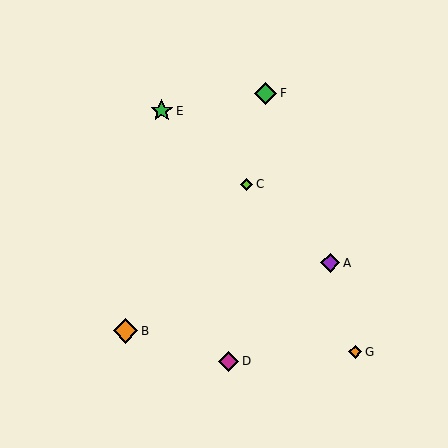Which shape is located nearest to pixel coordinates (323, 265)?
The purple diamond (labeled A) at (330, 263) is nearest to that location.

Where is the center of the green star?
The center of the green star is at (162, 111).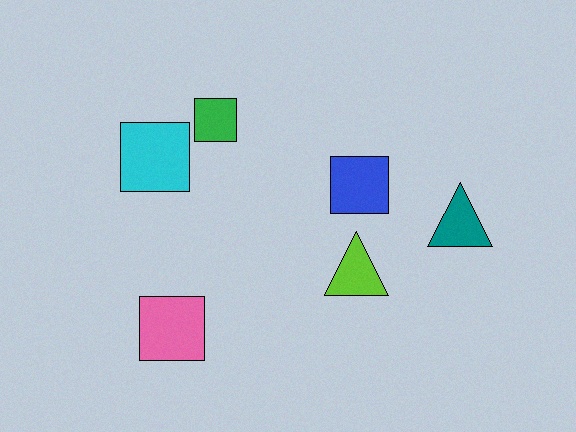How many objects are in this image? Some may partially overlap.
There are 6 objects.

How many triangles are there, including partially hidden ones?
There are 2 triangles.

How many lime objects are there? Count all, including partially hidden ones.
There is 1 lime object.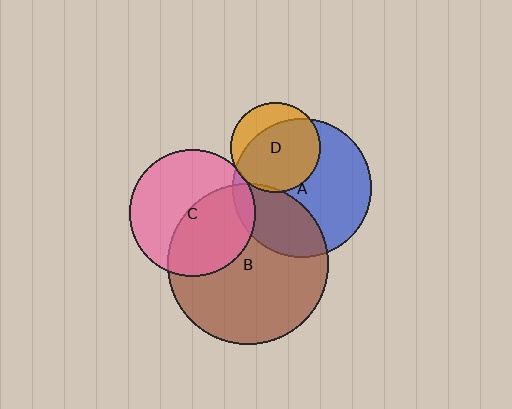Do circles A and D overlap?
Yes.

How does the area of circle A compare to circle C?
Approximately 1.2 times.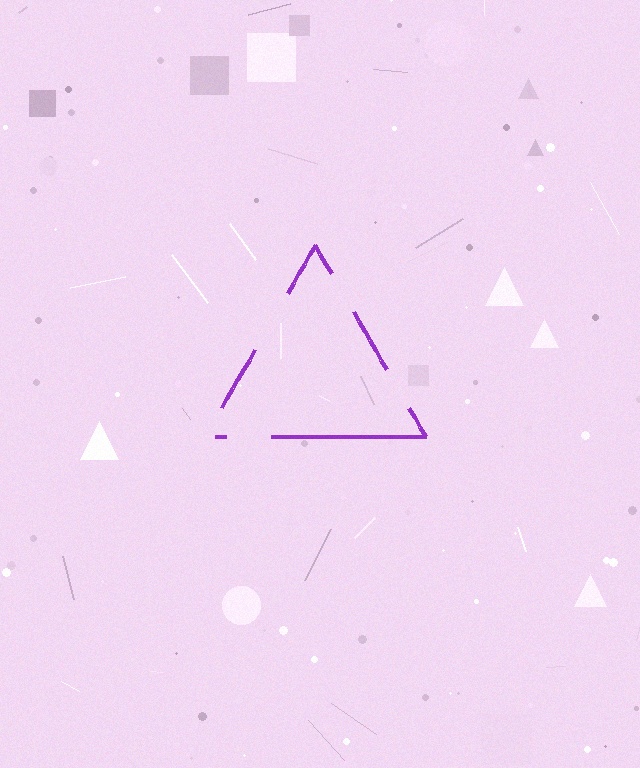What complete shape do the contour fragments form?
The contour fragments form a triangle.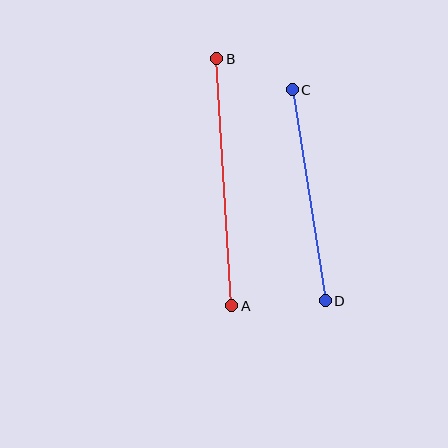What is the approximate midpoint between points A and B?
The midpoint is at approximately (224, 182) pixels.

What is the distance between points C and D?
The distance is approximately 213 pixels.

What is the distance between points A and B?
The distance is approximately 247 pixels.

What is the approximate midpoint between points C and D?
The midpoint is at approximately (309, 195) pixels.